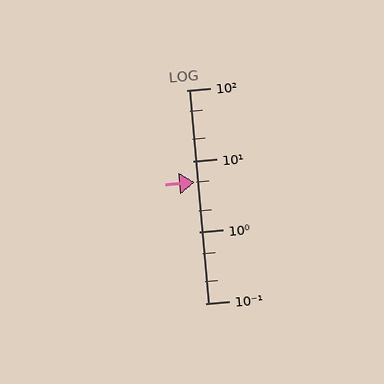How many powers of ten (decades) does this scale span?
The scale spans 3 decades, from 0.1 to 100.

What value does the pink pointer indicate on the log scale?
The pointer indicates approximately 5.1.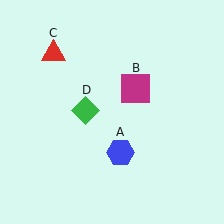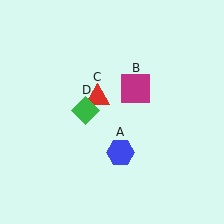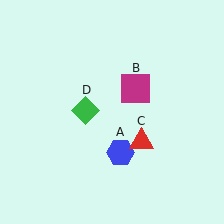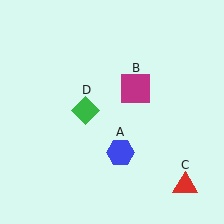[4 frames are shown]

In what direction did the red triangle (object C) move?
The red triangle (object C) moved down and to the right.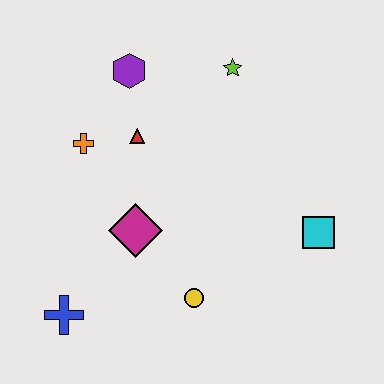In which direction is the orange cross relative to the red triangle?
The orange cross is to the left of the red triangle.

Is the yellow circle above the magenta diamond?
No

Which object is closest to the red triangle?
The orange cross is closest to the red triangle.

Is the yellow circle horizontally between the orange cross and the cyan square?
Yes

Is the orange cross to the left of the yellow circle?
Yes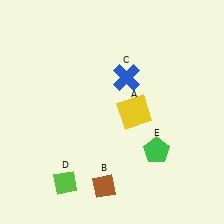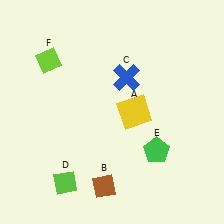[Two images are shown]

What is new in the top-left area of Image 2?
A lime diamond (F) was added in the top-left area of Image 2.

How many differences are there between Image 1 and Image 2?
There is 1 difference between the two images.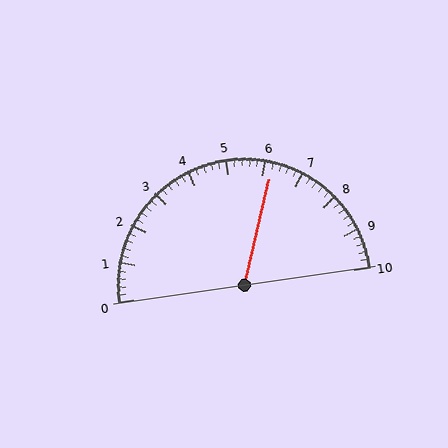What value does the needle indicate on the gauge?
The needle indicates approximately 6.2.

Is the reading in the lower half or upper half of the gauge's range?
The reading is in the upper half of the range (0 to 10).